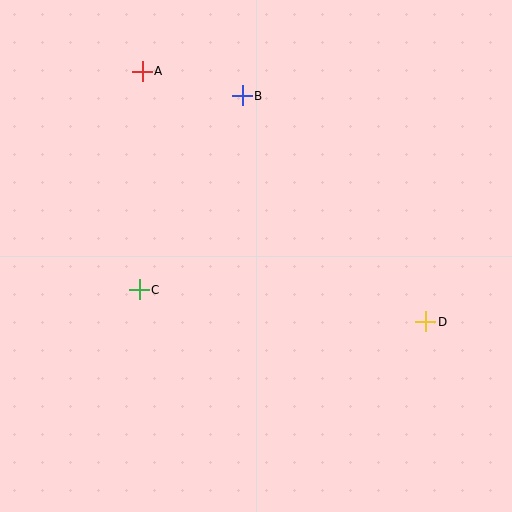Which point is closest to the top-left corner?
Point A is closest to the top-left corner.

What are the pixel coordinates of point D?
Point D is at (426, 322).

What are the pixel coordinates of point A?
Point A is at (142, 71).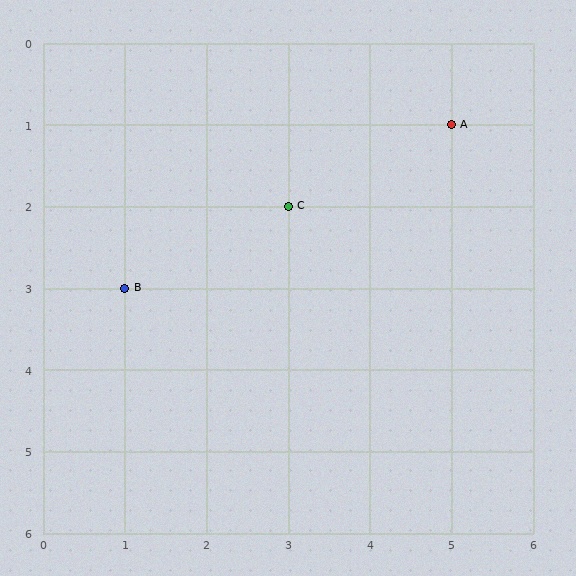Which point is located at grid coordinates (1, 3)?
Point B is at (1, 3).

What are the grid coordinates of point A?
Point A is at grid coordinates (5, 1).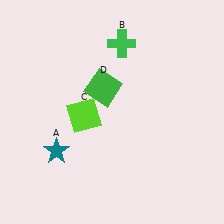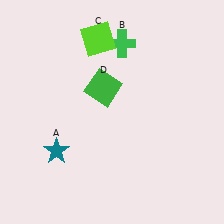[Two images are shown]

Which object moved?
The lime square (C) moved up.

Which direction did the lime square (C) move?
The lime square (C) moved up.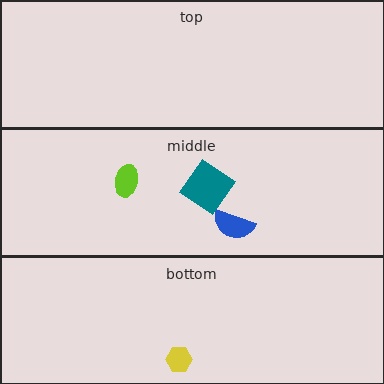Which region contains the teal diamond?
The middle region.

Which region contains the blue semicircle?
The middle region.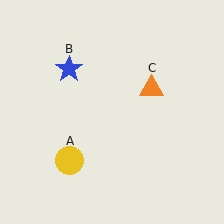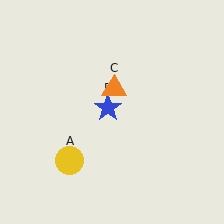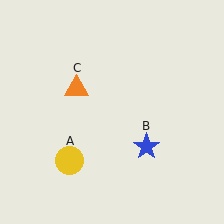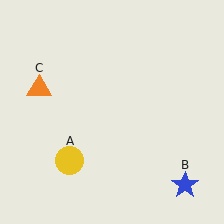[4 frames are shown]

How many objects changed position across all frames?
2 objects changed position: blue star (object B), orange triangle (object C).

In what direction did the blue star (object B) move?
The blue star (object B) moved down and to the right.